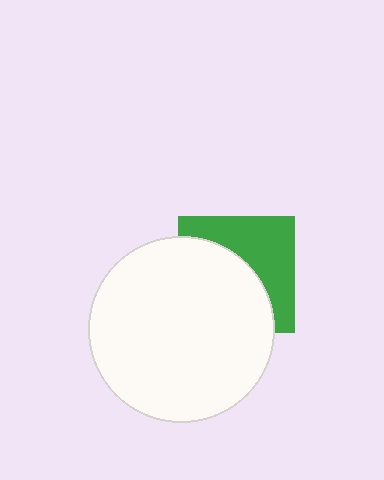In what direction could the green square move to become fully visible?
The green square could move toward the upper-right. That would shift it out from behind the white circle entirely.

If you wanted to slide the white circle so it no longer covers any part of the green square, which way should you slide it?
Slide it toward the lower-left — that is the most direct way to separate the two shapes.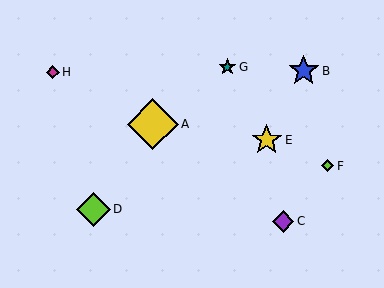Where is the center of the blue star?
The center of the blue star is at (304, 71).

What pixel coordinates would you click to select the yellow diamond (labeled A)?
Click at (153, 124) to select the yellow diamond A.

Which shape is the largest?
The yellow diamond (labeled A) is the largest.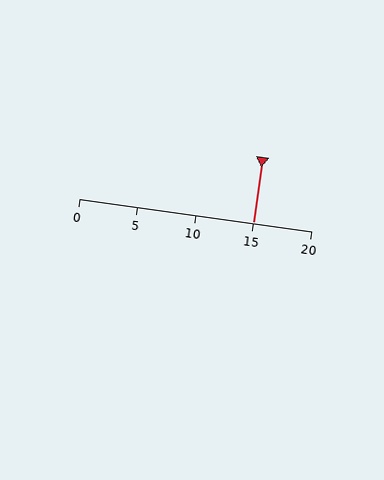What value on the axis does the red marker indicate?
The marker indicates approximately 15.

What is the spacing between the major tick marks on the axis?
The major ticks are spaced 5 apart.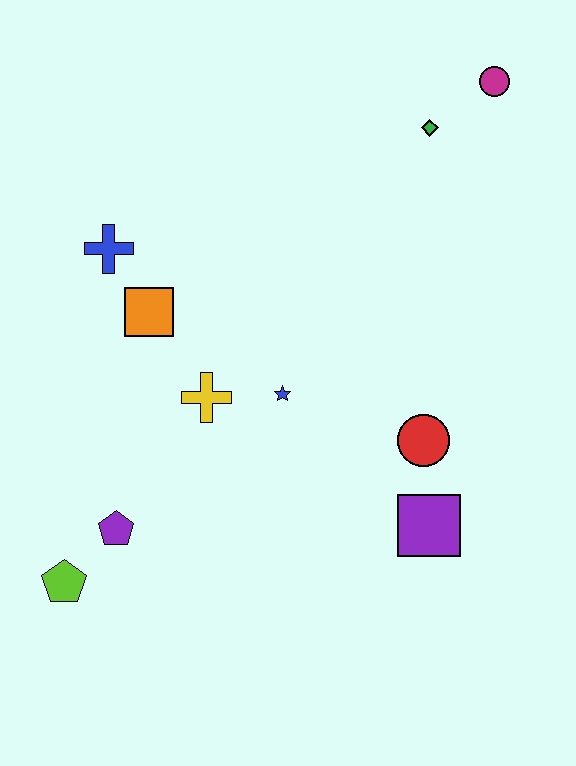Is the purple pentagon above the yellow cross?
No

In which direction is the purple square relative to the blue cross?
The purple square is to the right of the blue cross.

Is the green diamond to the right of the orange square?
Yes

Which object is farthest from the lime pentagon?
The magenta circle is farthest from the lime pentagon.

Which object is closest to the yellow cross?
The blue star is closest to the yellow cross.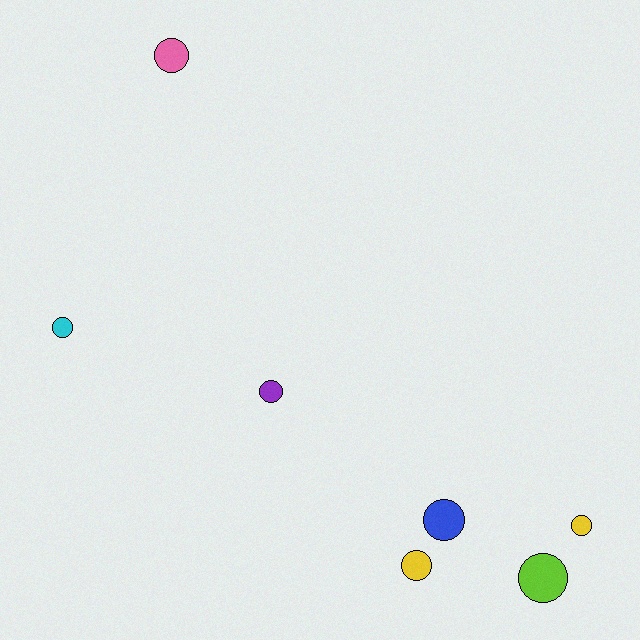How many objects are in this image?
There are 7 objects.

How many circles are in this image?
There are 7 circles.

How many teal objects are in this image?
There are no teal objects.